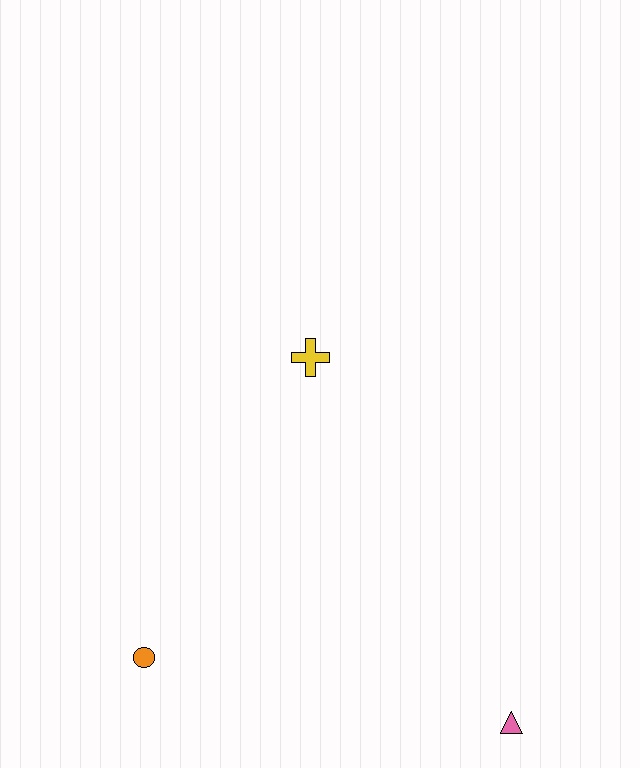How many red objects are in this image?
There are no red objects.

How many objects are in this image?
There are 3 objects.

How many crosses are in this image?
There is 1 cross.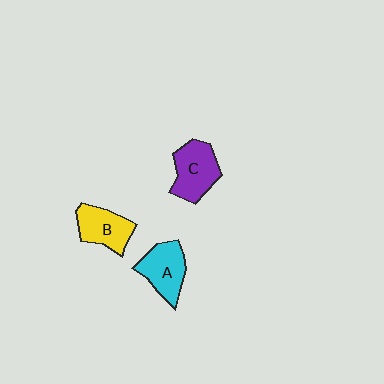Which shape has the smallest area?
Shape B (yellow).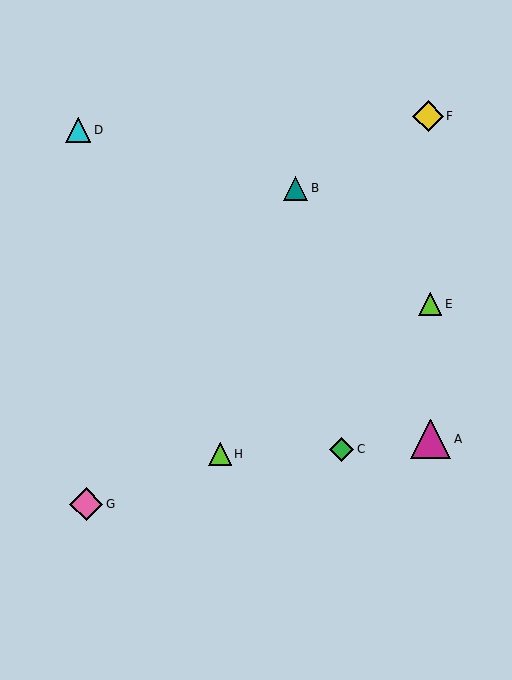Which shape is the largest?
The magenta triangle (labeled A) is the largest.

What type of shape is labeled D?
Shape D is a cyan triangle.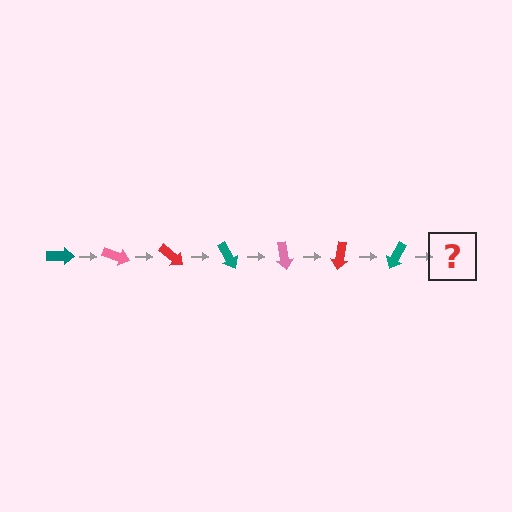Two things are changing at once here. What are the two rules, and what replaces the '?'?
The two rules are that it rotates 20 degrees each step and the color cycles through teal, pink, and red. The '?' should be a pink arrow, rotated 140 degrees from the start.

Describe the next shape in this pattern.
It should be a pink arrow, rotated 140 degrees from the start.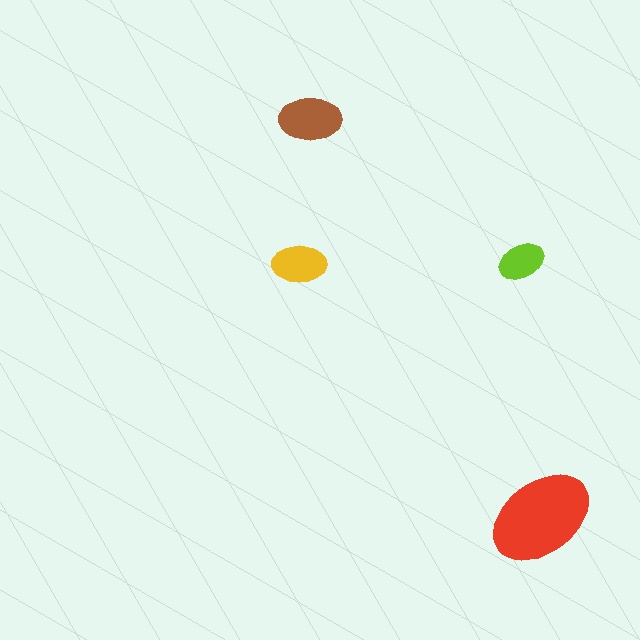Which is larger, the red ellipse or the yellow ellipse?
The red one.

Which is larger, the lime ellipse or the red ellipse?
The red one.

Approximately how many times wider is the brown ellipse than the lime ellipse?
About 1.5 times wider.